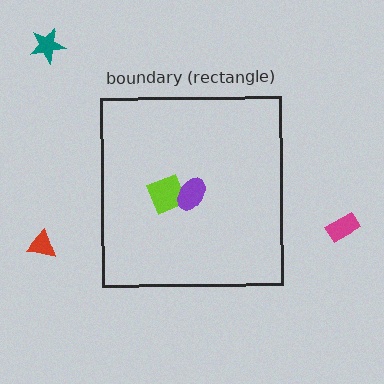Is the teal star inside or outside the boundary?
Outside.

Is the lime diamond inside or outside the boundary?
Inside.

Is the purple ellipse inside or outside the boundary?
Inside.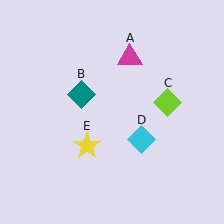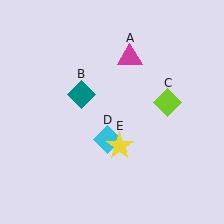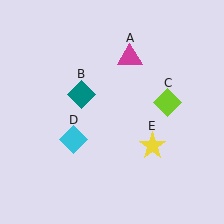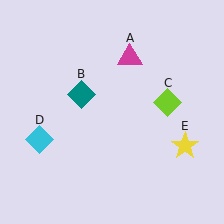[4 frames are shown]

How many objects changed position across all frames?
2 objects changed position: cyan diamond (object D), yellow star (object E).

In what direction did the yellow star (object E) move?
The yellow star (object E) moved right.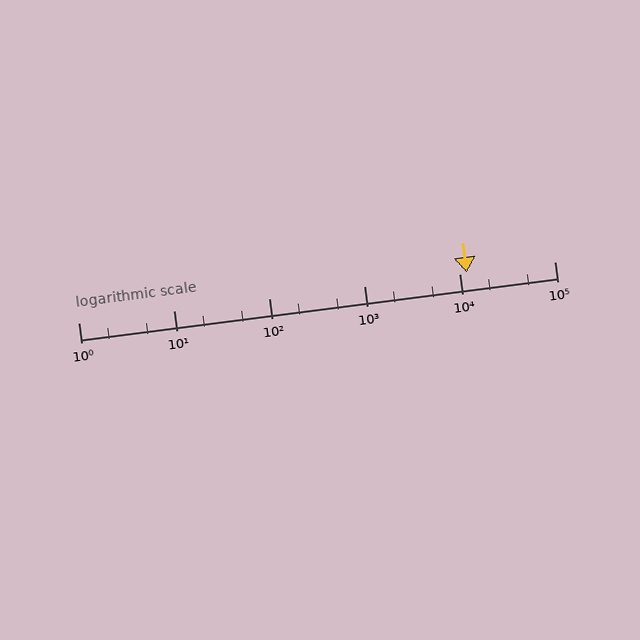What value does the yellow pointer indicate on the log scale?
The pointer indicates approximately 12000.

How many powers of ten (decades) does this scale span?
The scale spans 5 decades, from 1 to 100000.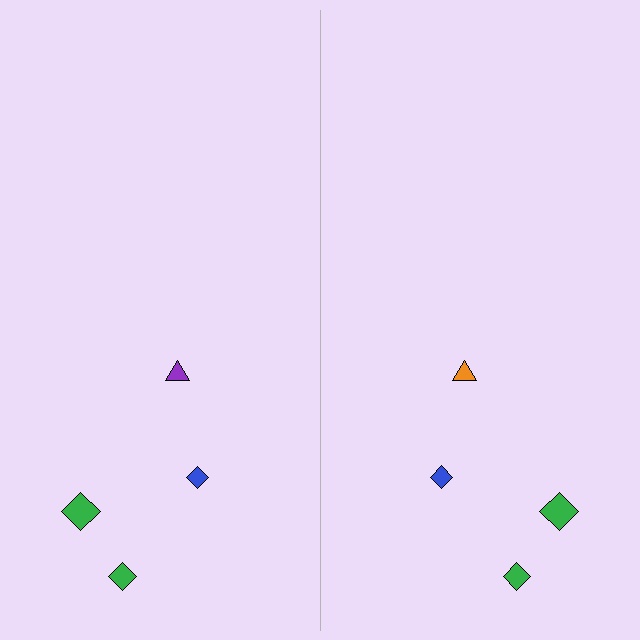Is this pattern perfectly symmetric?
No, the pattern is not perfectly symmetric. The orange triangle on the right side breaks the symmetry — its mirror counterpart is purple.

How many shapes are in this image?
There are 8 shapes in this image.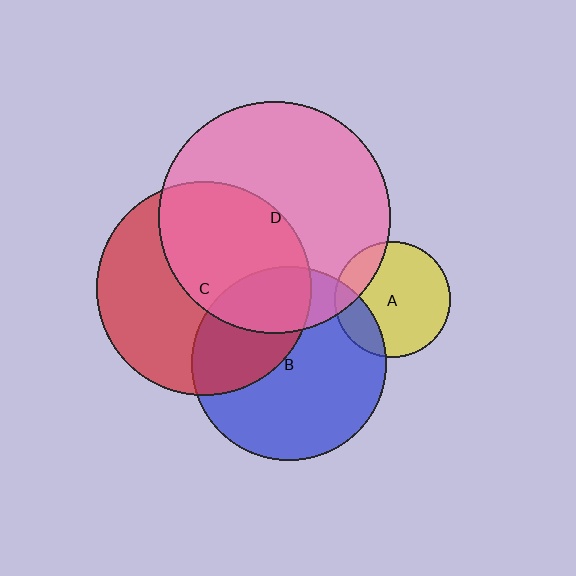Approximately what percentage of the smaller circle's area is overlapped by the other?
Approximately 25%.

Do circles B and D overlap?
Yes.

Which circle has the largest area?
Circle D (pink).